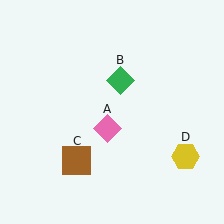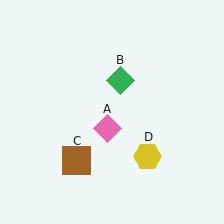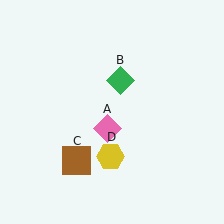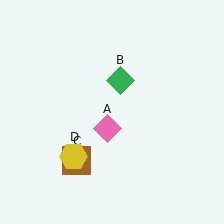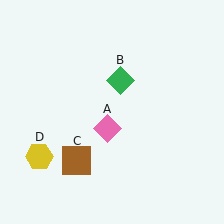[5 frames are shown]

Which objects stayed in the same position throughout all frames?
Pink diamond (object A) and green diamond (object B) and brown square (object C) remained stationary.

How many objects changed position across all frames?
1 object changed position: yellow hexagon (object D).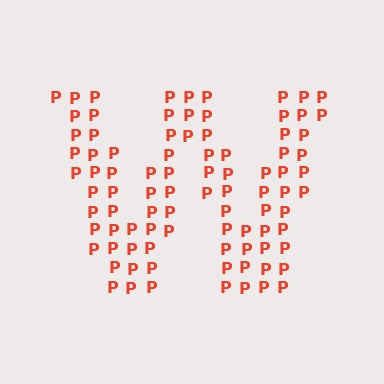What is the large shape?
The large shape is the letter W.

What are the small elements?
The small elements are letter P's.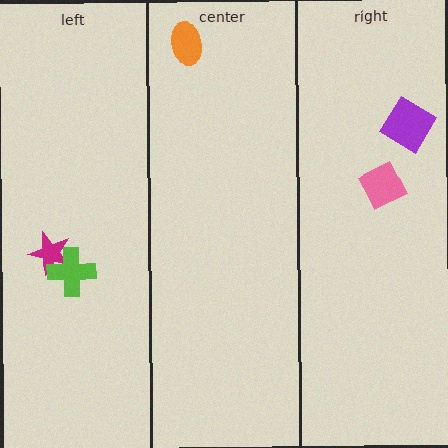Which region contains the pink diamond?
The right region.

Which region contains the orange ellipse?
The center region.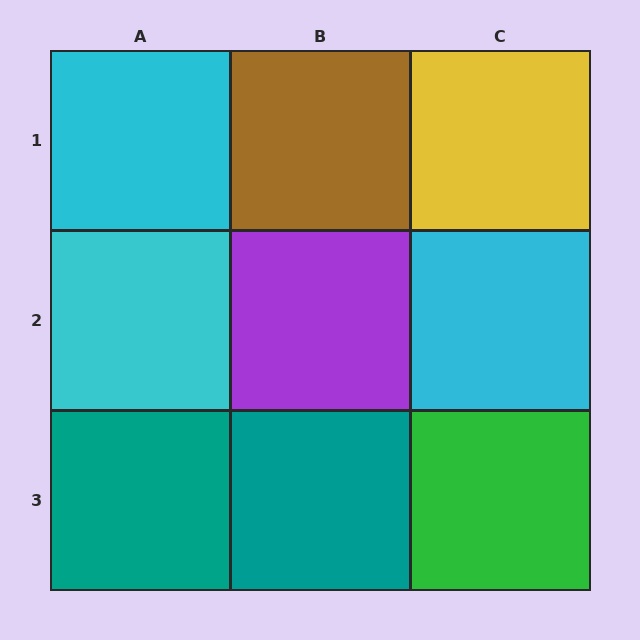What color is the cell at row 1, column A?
Cyan.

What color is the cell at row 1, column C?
Yellow.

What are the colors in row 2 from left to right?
Cyan, purple, cyan.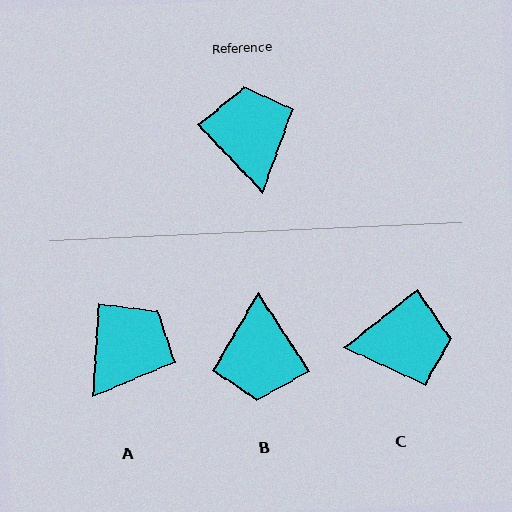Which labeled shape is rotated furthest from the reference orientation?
B, about 170 degrees away.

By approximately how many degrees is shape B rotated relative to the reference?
Approximately 170 degrees counter-clockwise.